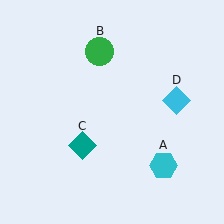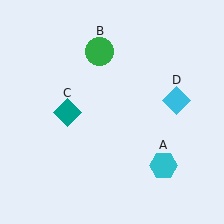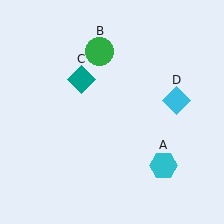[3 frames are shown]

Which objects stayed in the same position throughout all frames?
Cyan hexagon (object A) and green circle (object B) and cyan diamond (object D) remained stationary.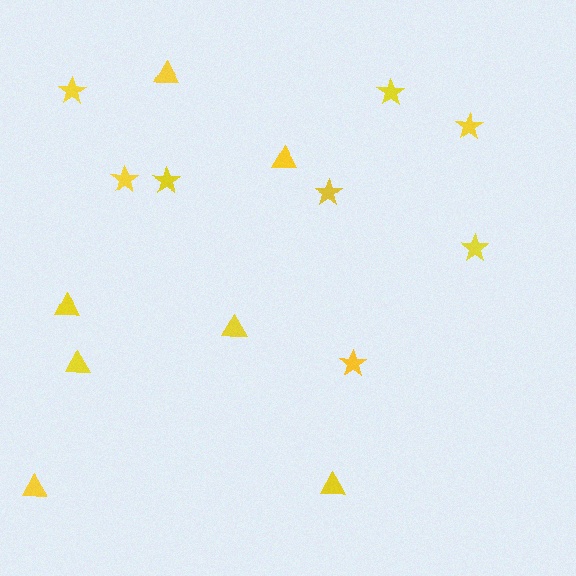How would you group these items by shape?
There are 2 groups: one group of triangles (7) and one group of stars (8).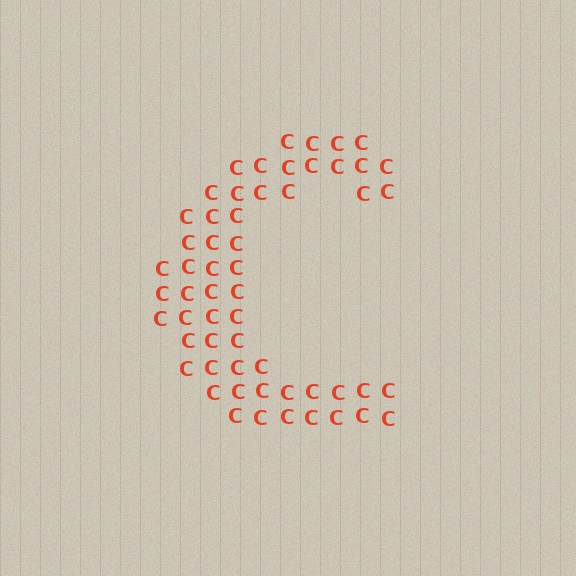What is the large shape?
The large shape is the letter C.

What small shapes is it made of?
It is made of small letter C's.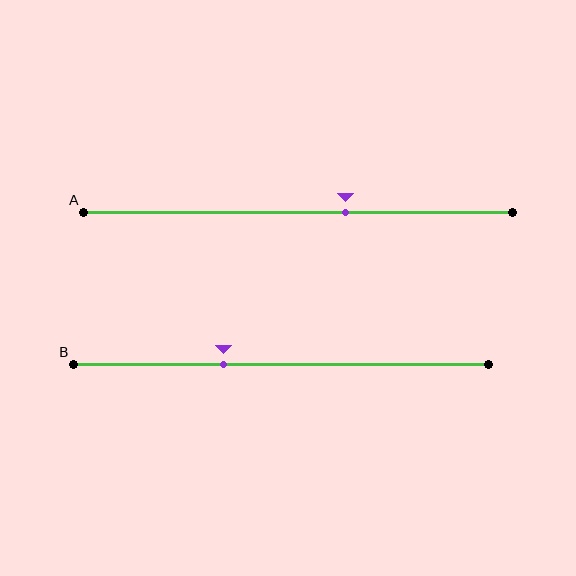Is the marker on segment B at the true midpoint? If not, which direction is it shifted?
No, the marker on segment B is shifted to the left by about 14% of the segment length.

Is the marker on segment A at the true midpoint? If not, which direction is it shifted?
No, the marker on segment A is shifted to the right by about 11% of the segment length.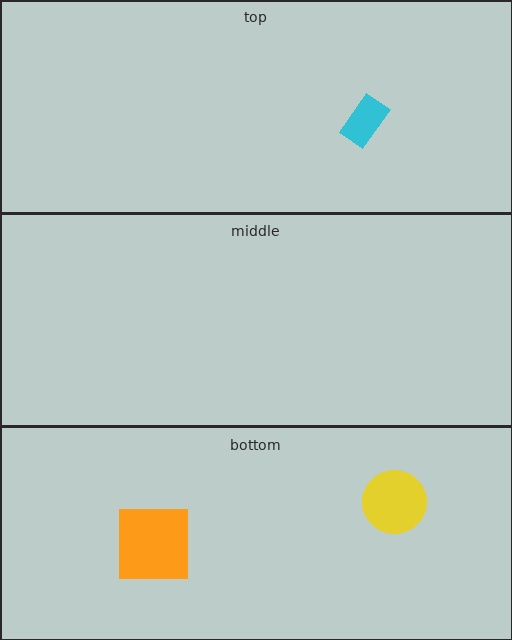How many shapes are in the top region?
1.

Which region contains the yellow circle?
The bottom region.